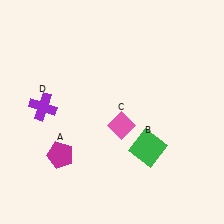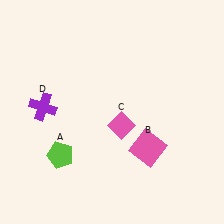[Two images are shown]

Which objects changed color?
A changed from magenta to lime. B changed from green to pink.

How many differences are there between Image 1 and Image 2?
There are 2 differences between the two images.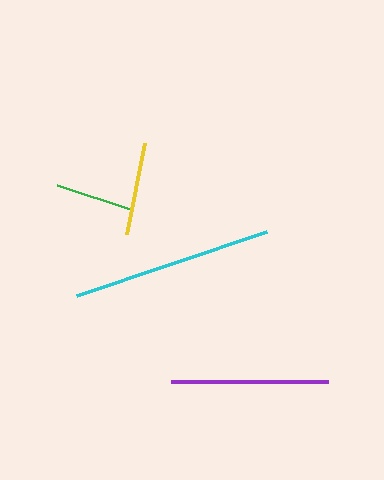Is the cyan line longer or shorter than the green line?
The cyan line is longer than the green line.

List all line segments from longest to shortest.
From longest to shortest: cyan, purple, yellow, green.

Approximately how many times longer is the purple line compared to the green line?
The purple line is approximately 1.9 times the length of the green line.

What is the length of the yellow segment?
The yellow segment is approximately 93 pixels long.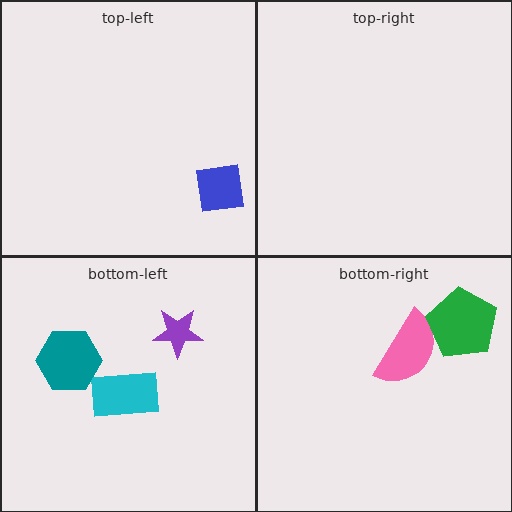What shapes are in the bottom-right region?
The pink semicircle, the green pentagon.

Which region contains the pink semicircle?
The bottom-right region.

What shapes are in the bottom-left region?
The purple star, the cyan rectangle, the teal hexagon.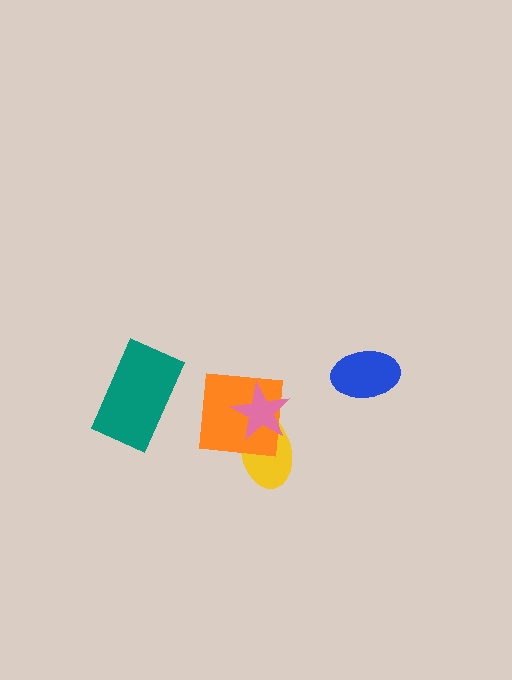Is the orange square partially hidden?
Yes, it is partially covered by another shape.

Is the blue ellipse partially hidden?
No, no other shape covers it.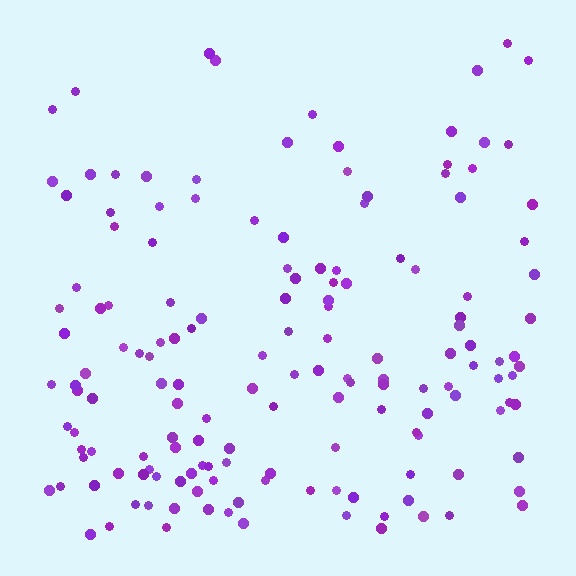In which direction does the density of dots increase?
From top to bottom, with the bottom side densest.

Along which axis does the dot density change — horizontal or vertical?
Vertical.